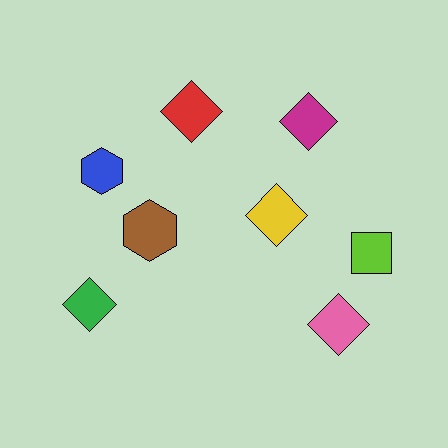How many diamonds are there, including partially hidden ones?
There are 5 diamonds.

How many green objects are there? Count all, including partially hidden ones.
There is 1 green object.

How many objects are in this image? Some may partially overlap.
There are 8 objects.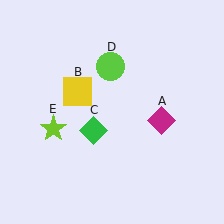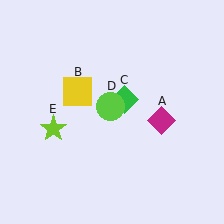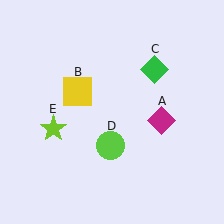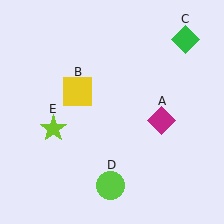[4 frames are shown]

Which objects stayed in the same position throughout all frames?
Magenta diamond (object A) and yellow square (object B) and lime star (object E) remained stationary.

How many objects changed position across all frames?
2 objects changed position: green diamond (object C), lime circle (object D).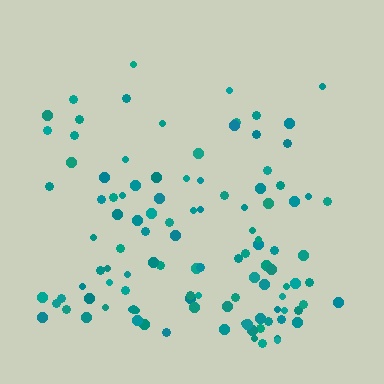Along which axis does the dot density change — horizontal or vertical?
Vertical.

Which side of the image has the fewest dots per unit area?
The top.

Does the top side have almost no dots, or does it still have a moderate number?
Still a moderate number, just noticeably fewer than the bottom.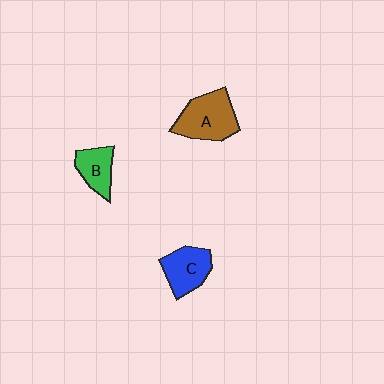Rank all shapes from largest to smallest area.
From largest to smallest: A (brown), C (blue), B (green).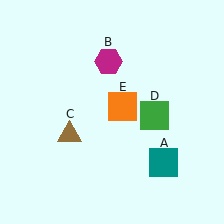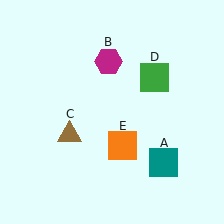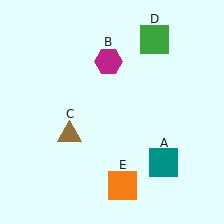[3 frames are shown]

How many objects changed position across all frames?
2 objects changed position: green square (object D), orange square (object E).